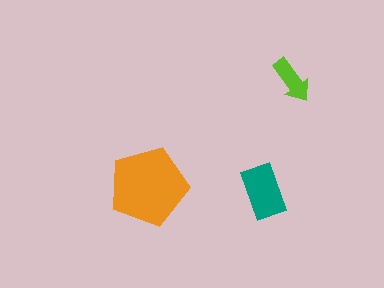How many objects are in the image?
There are 3 objects in the image.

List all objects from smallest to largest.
The lime arrow, the teal rectangle, the orange pentagon.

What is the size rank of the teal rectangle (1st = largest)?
2nd.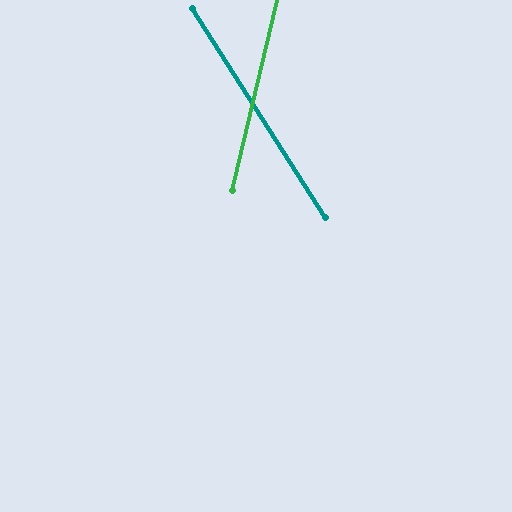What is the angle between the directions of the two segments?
Approximately 46 degrees.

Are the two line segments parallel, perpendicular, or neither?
Neither parallel nor perpendicular — they differ by about 46°.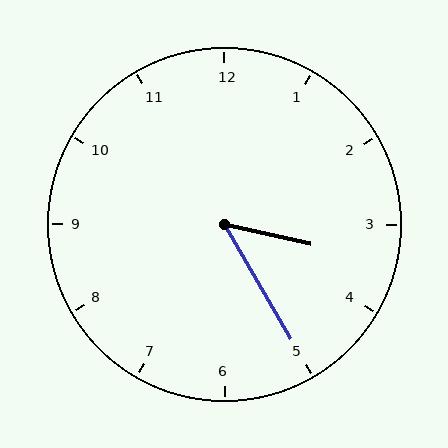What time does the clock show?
3:25.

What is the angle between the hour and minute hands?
Approximately 48 degrees.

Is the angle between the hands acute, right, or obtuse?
It is acute.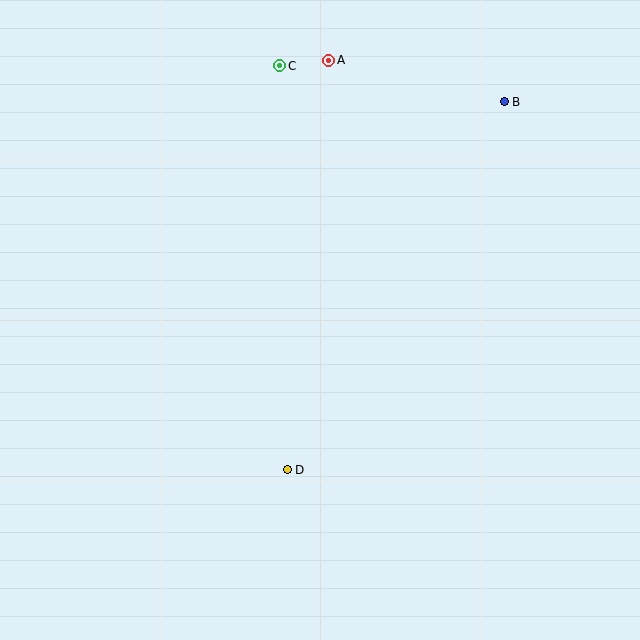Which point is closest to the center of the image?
Point D at (287, 470) is closest to the center.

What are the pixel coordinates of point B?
Point B is at (504, 102).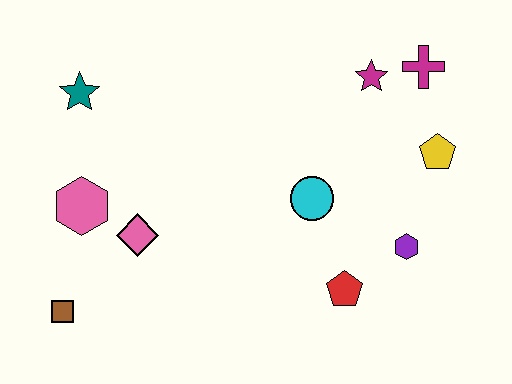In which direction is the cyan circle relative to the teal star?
The cyan circle is to the right of the teal star.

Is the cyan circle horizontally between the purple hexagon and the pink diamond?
Yes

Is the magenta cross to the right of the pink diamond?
Yes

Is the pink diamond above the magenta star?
No